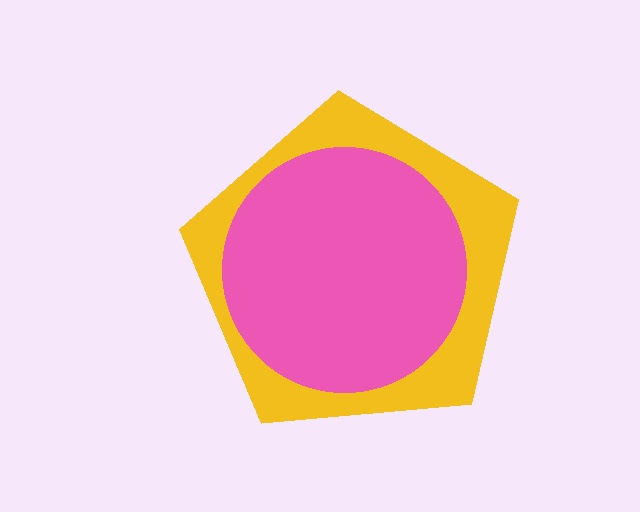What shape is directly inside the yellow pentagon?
The pink circle.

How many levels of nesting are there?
2.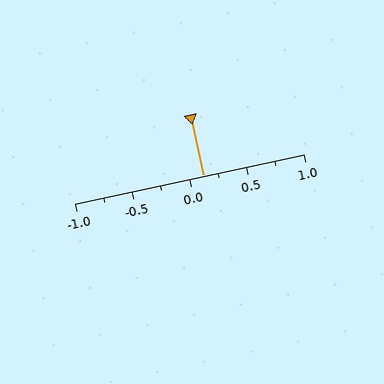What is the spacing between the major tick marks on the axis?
The major ticks are spaced 0.5 apart.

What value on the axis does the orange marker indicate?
The marker indicates approximately 0.12.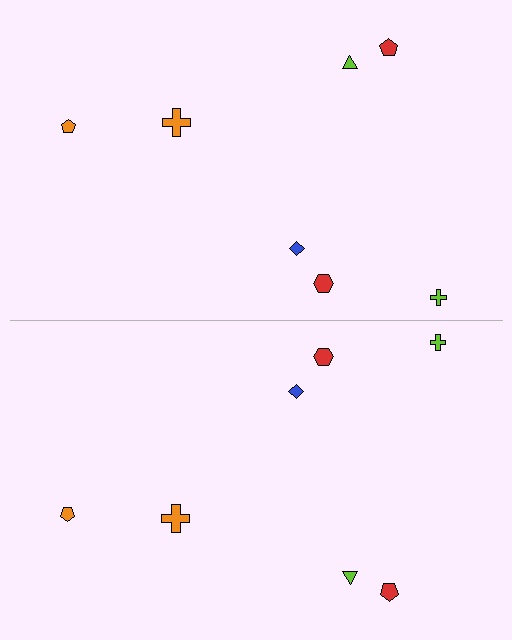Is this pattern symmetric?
Yes, this pattern has bilateral (reflection) symmetry.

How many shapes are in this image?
There are 14 shapes in this image.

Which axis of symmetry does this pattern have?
The pattern has a horizontal axis of symmetry running through the center of the image.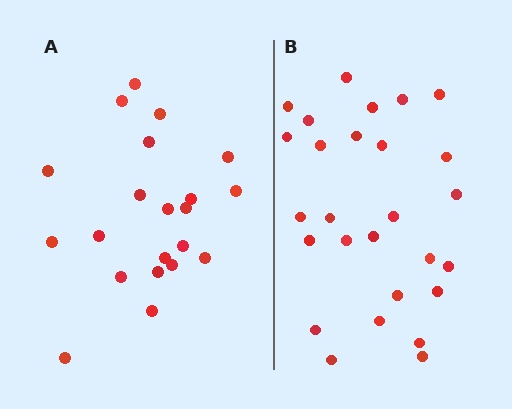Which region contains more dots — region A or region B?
Region B (the right region) has more dots.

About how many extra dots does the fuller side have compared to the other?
Region B has about 6 more dots than region A.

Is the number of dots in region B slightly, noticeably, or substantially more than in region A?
Region B has noticeably more, but not dramatically so. The ratio is roughly 1.3 to 1.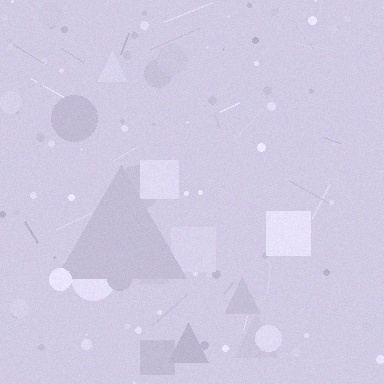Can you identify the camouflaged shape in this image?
The camouflaged shape is a triangle.